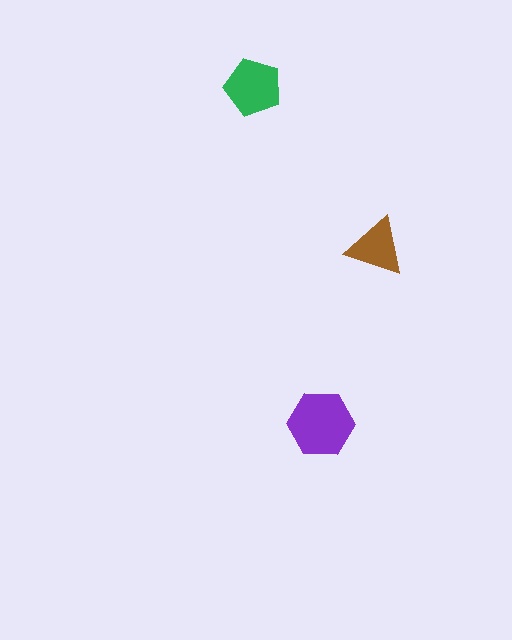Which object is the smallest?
The brown triangle.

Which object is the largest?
The purple hexagon.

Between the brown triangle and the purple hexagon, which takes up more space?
The purple hexagon.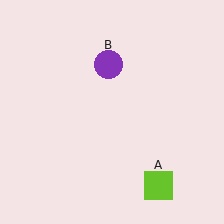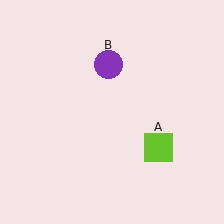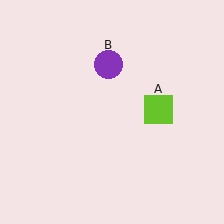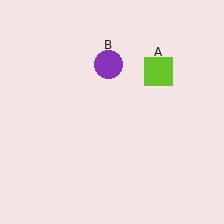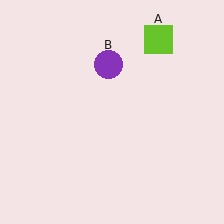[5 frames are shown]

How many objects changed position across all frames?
1 object changed position: lime square (object A).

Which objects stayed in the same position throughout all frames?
Purple circle (object B) remained stationary.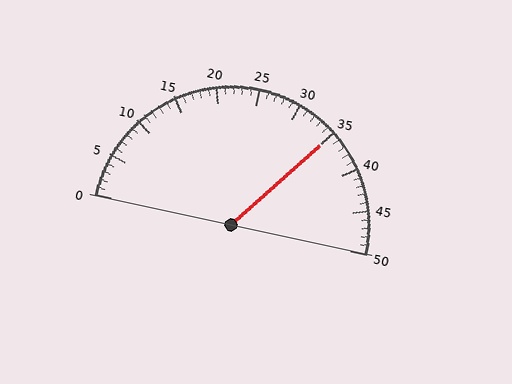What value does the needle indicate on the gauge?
The needle indicates approximately 35.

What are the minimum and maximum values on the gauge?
The gauge ranges from 0 to 50.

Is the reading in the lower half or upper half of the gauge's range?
The reading is in the upper half of the range (0 to 50).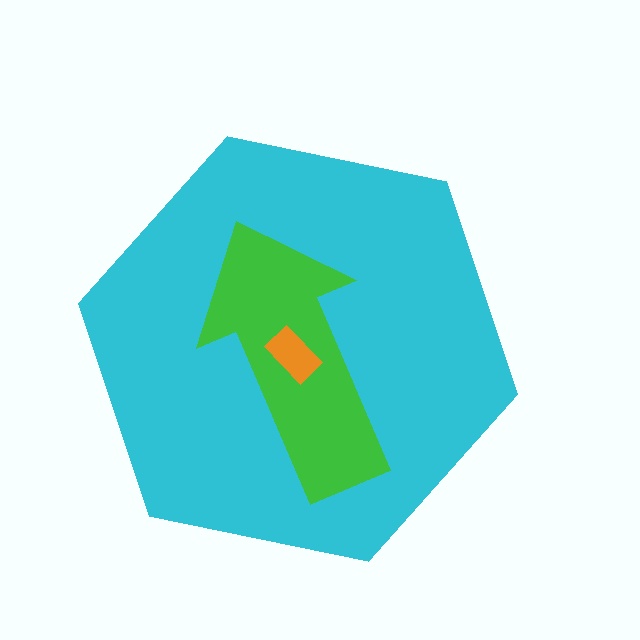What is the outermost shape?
The cyan hexagon.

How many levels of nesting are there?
3.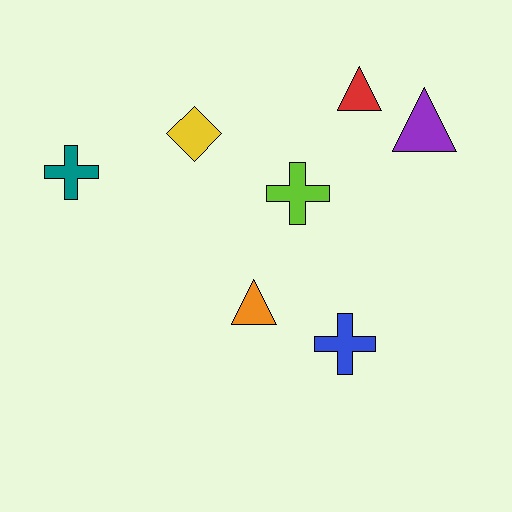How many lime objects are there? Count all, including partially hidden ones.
There is 1 lime object.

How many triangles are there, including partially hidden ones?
There are 3 triangles.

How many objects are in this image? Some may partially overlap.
There are 7 objects.